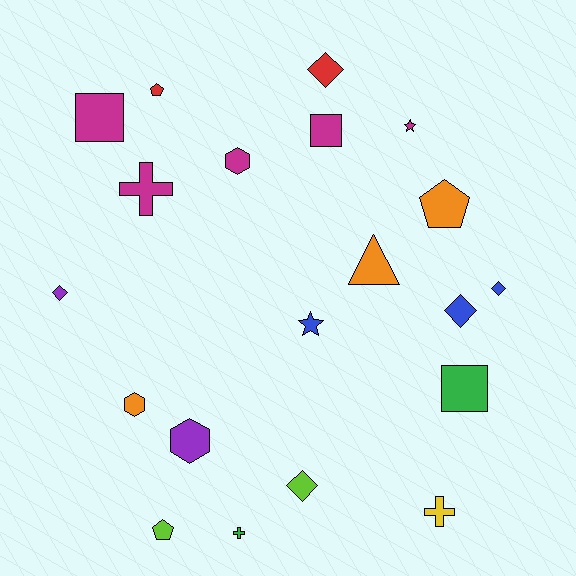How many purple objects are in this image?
There are 2 purple objects.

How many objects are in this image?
There are 20 objects.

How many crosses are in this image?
There are 3 crosses.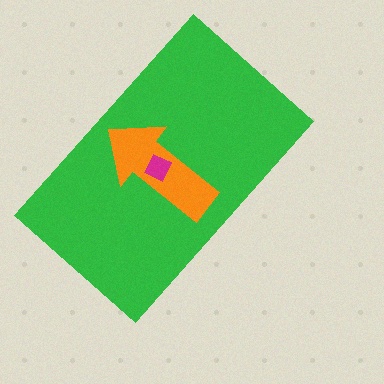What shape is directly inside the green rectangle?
The orange arrow.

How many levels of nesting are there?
3.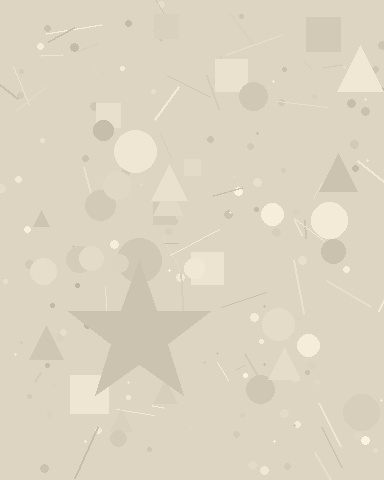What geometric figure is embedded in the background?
A star is embedded in the background.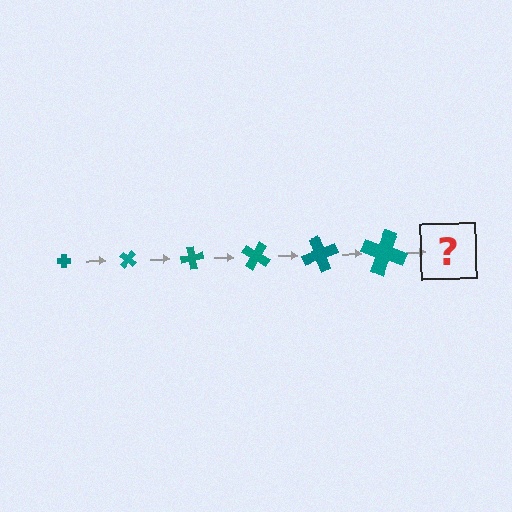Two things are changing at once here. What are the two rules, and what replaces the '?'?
The two rules are that the cross grows larger each step and it rotates 40 degrees each step. The '?' should be a cross, larger than the previous one and rotated 240 degrees from the start.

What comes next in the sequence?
The next element should be a cross, larger than the previous one and rotated 240 degrees from the start.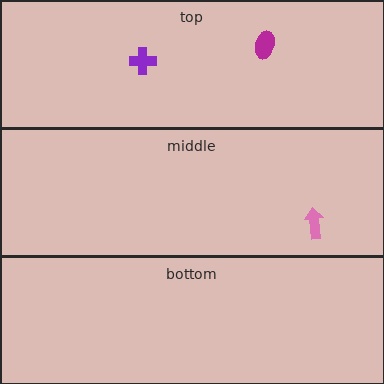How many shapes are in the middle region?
1.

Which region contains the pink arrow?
The middle region.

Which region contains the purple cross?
The top region.